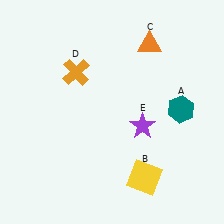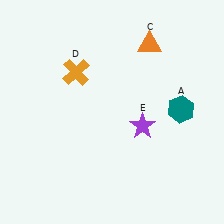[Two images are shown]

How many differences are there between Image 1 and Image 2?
There is 1 difference between the two images.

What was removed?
The yellow square (B) was removed in Image 2.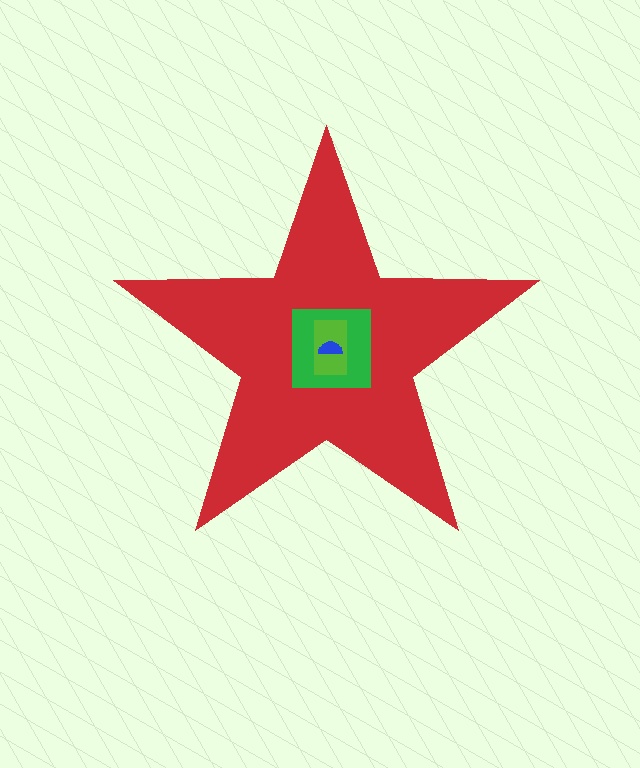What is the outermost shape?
The red star.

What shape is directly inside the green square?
The lime rectangle.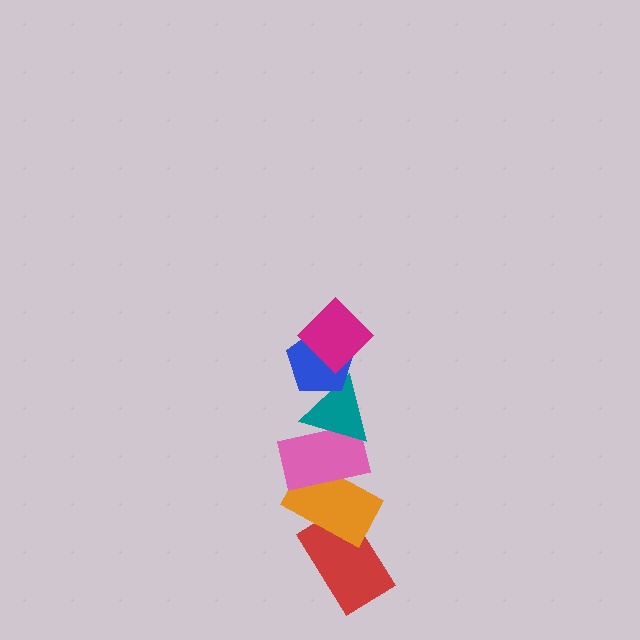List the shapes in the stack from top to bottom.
From top to bottom: the magenta diamond, the blue pentagon, the teal triangle, the pink rectangle, the orange rectangle, the red rectangle.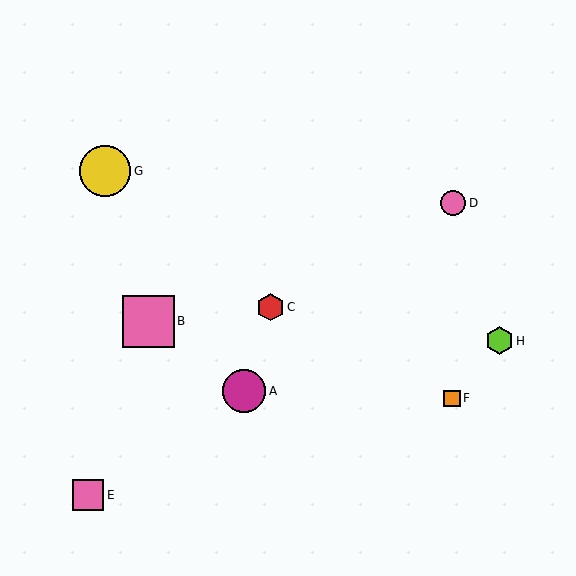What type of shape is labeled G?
Shape G is a yellow circle.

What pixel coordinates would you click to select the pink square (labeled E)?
Click at (88, 495) to select the pink square E.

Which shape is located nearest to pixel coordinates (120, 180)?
The yellow circle (labeled G) at (105, 171) is nearest to that location.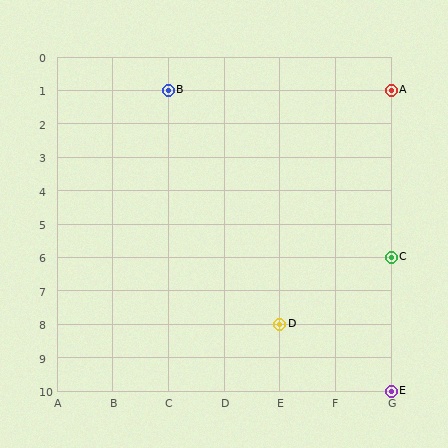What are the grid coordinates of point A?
Point A is at grid coordinates (G, 1).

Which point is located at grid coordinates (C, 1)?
Point B is at (C, 1).